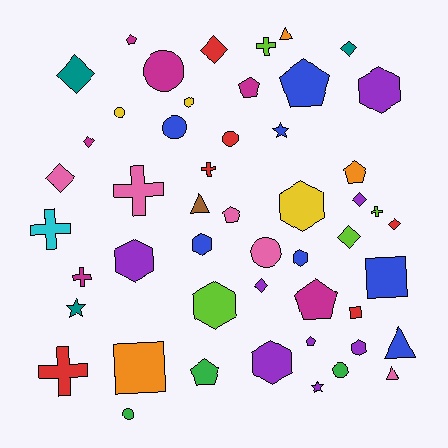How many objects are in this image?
There are 50 objects.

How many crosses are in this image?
There are 7 crosses.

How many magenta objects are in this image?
There are 6 magenta objects.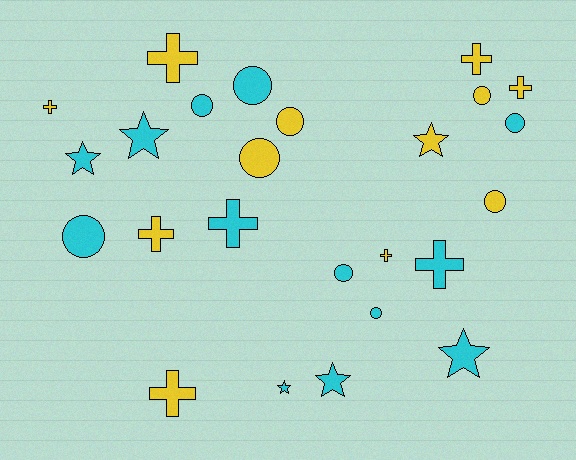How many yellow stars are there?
There is 1 yellow star.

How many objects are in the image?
There are 25 objects.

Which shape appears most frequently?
Circle, with 10 objects.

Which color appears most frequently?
Cyan, with 13 objects.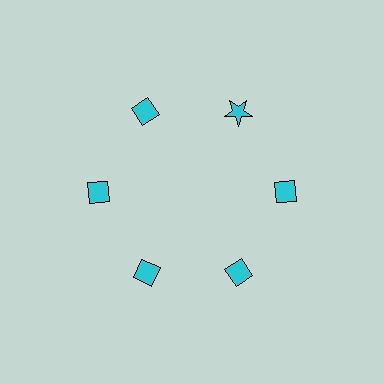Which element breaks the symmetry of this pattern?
The cyan star at roughly the 1 o'clock position breaks the symmetry. All other shapes are cyan diamonds.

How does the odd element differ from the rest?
It has a different shape: star instead of diamond.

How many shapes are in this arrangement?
There are 6 shapes arranged in a ring pattern.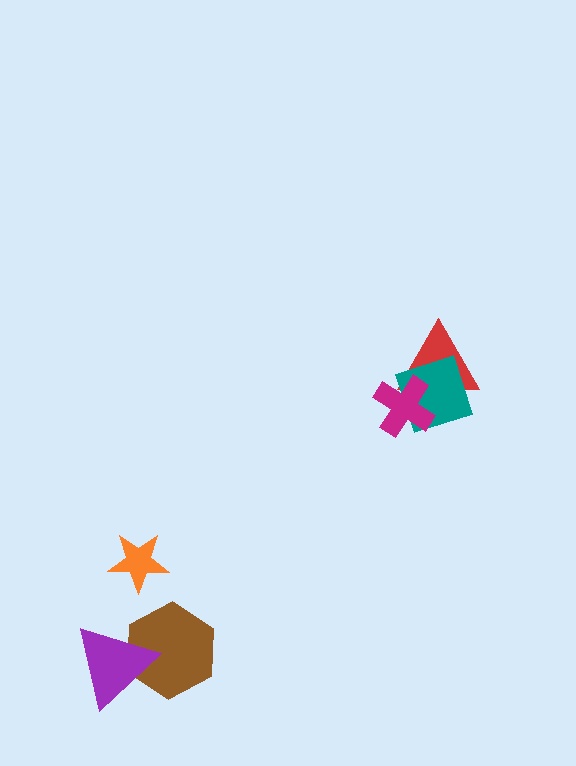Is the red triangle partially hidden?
Yes, it is partially covered by another shape.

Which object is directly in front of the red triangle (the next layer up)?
The teal diamond is directly in front of the red triangle.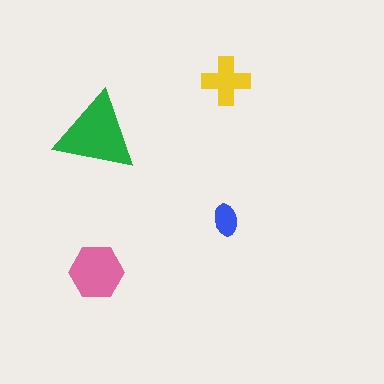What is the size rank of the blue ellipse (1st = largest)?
4th.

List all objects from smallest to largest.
The blue ellipse, the yellow cross, the pink hexagon, the green triangle.